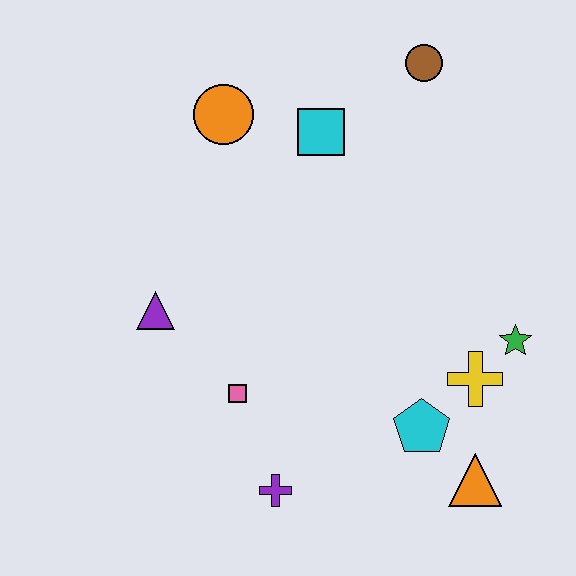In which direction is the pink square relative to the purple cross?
The pink square is above the purple cross.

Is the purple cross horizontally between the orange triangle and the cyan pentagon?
No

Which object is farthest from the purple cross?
The brown circle is farthest from the purple cross.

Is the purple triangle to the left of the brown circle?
Yes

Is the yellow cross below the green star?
Yes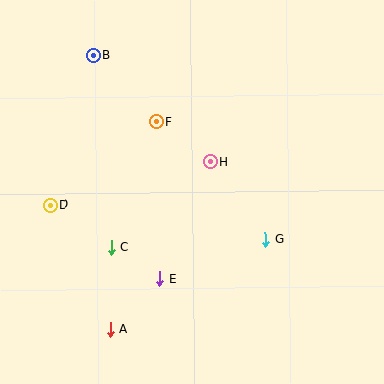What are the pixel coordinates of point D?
Point D is at (50, 205).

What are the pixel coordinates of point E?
Point E is at (160, 279).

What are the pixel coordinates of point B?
Point B is at (94, 55).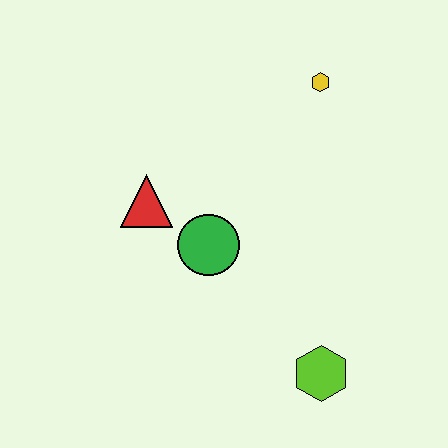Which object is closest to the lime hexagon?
The green circle is closest to the lime hexagon.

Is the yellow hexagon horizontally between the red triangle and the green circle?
No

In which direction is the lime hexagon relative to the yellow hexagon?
The lime hexagon is below the yellow hexagon.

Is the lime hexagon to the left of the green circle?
No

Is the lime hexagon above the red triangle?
No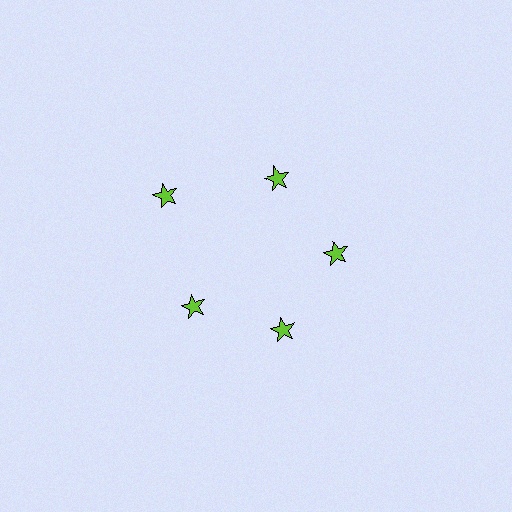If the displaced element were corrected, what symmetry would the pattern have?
It would have 5-fold rotational symmetry — the pattern would map onto itself every 72 degrees.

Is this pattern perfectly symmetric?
No. The 5 lime stars are arranged in a ring, but one element near the 10 o'clock position is pushed outward from the center, breaking the 5-fold rotational symmetry.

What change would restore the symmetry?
The symmetry would be restored by moving it inward, back onto the ring so that all 5 stars sit at equal angles and equal distance from the center.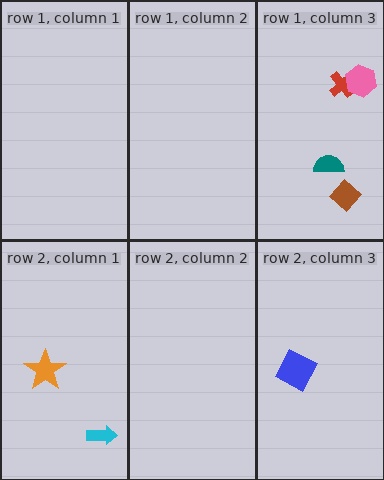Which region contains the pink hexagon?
The row 1, column 3 region.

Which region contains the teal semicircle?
The row 1, column 3 region.